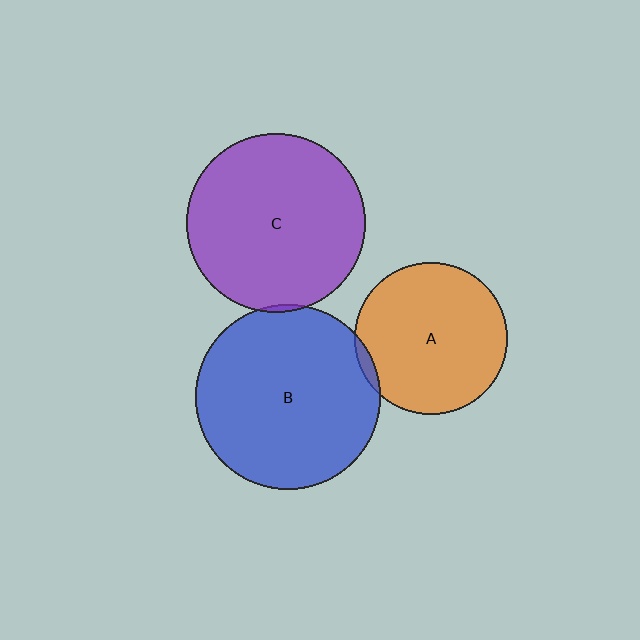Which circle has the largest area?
Circle B (blue).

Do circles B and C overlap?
Yes.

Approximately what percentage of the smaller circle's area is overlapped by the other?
Approximately 5%.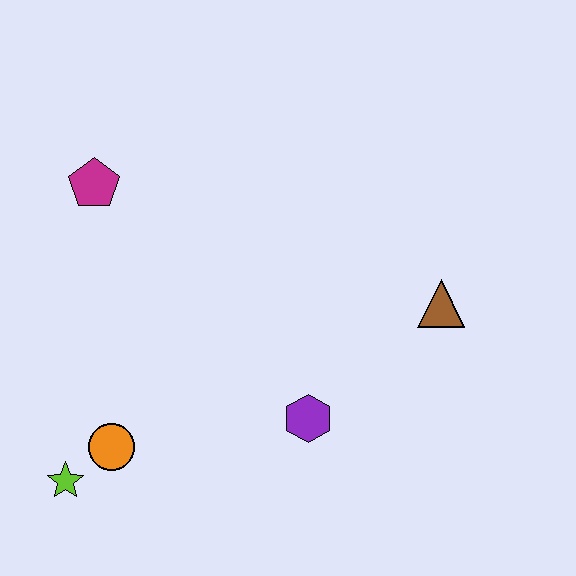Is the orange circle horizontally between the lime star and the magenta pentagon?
No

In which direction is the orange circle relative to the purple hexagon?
The orange circle is to the left of the purple hexagon.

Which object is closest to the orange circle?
The lime star is closest to the orange circle.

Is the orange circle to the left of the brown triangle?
Yes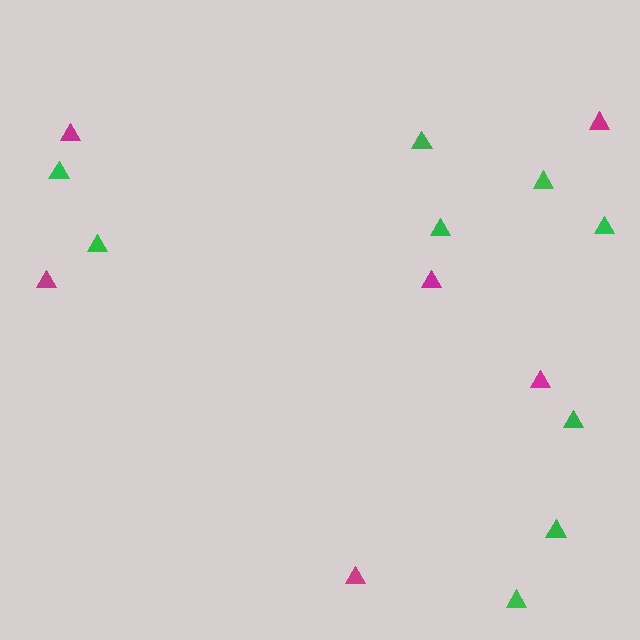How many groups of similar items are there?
There are 2 groups: one group of magenta triangles (6) and one group of green triangles (9).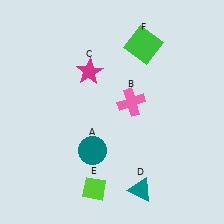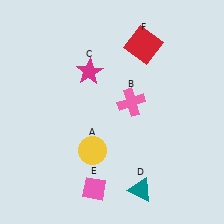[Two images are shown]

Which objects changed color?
A changed from teal to yellow. E changed from lime to pink. F changed from green to red.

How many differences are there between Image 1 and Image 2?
There are 3 differences between the two images.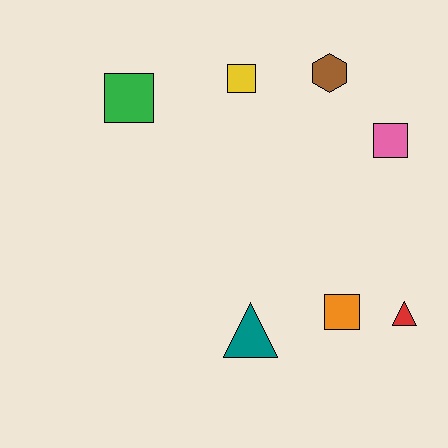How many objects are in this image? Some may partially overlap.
There are 7 objects.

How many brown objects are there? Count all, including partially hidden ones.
There is 1 brown object.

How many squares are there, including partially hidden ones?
There are 4 squares.